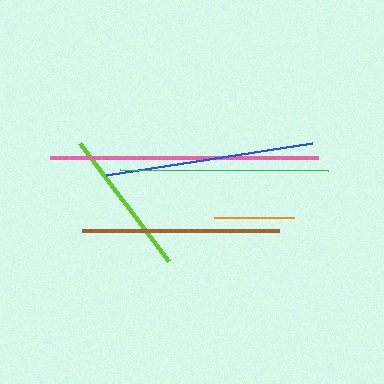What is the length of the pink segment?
The pink segment is approximately 268 pixels long.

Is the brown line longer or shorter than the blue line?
The blue line is longer than the brown line.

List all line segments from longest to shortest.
From longest to shortest: pink, green, blue, brown, lime, orange.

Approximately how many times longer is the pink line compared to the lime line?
The pink line is approximately 1.8 times the length of the lime line.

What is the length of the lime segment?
The lime segment is approximately 148 pixels long.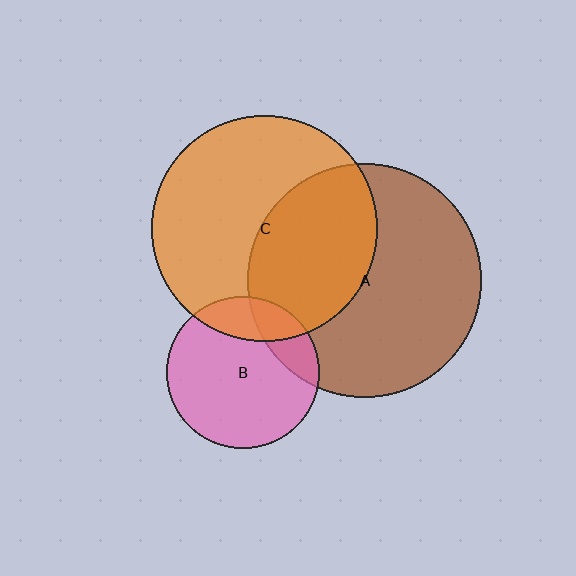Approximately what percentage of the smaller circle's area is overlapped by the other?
Approximately 20%.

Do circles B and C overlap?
Yes.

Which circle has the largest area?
Circle A (brown).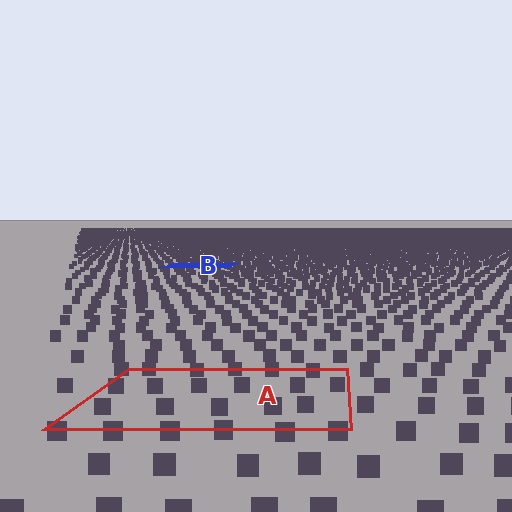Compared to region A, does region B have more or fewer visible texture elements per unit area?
Region B has more texture elements per unit area — they are packed more densely because it is farther away.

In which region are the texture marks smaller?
The texture marks are smaller in region B, because it is farther away.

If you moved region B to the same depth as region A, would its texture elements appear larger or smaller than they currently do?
They would appear larger. At a closer depth, the same texture elements are projected at a bigger on-screen size.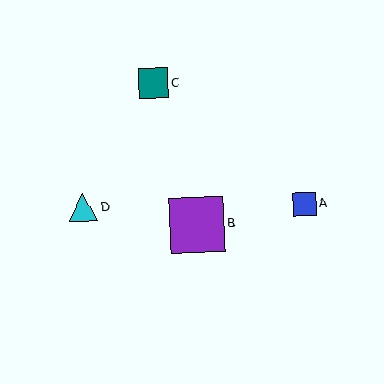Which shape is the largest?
The purple square (labeled B) is the largest.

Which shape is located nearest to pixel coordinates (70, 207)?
The cyan triangle (labeled D) at (83, 207) is nearest to that location.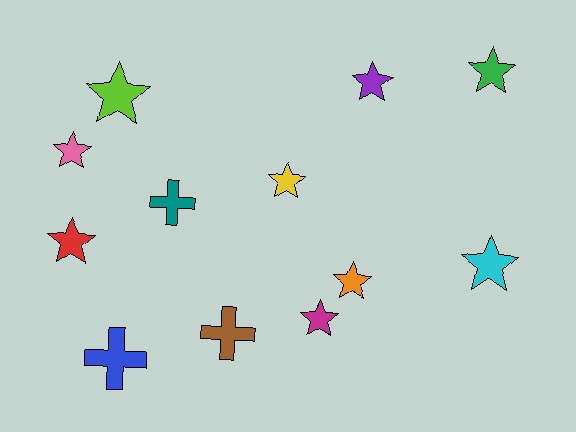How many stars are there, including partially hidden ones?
There are 9 stars.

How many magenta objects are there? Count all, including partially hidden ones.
There is 1 magenta object.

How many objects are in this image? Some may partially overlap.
There are 12 objects.